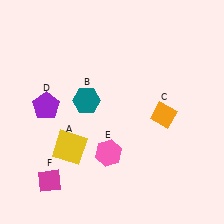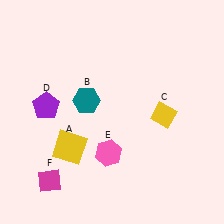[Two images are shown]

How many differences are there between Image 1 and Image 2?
There is 1 difference between the two images.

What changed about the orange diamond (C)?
In Image 1, C is orange. In Image 2, it changed to yellow.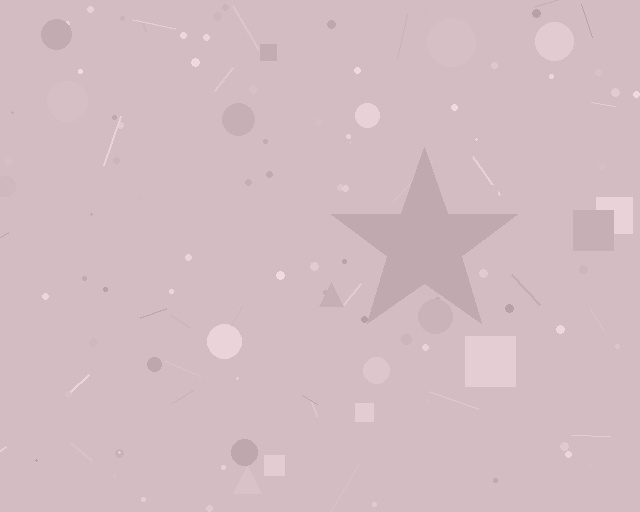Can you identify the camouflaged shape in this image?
The camouflaged shape is a star.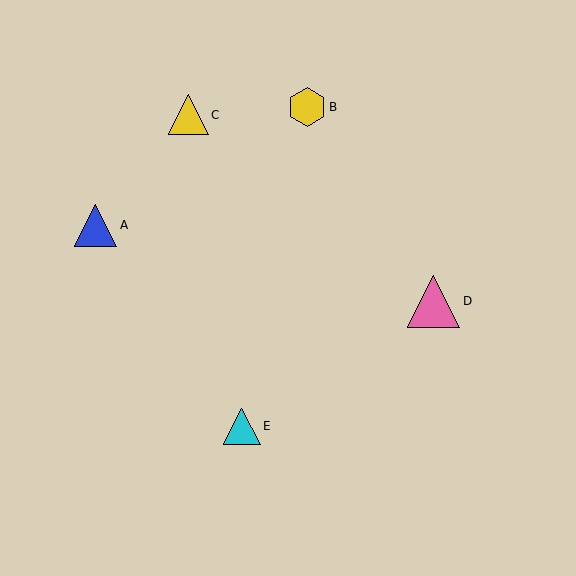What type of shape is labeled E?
Shape E is a cyan triangle.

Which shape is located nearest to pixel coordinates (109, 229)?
The blue triangle (labeled A) at (96, 225) is nearest to that location.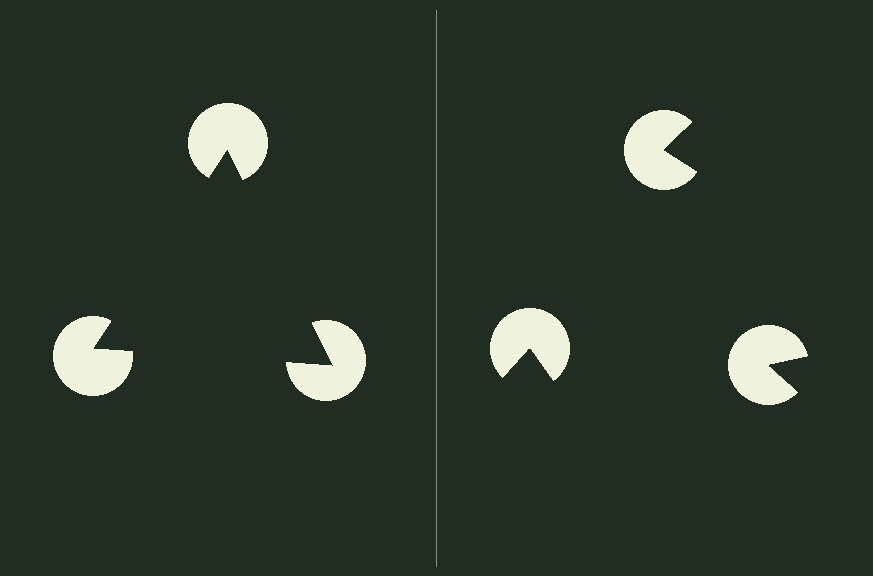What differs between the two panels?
The pac-man discs are positioned identically on both sides; only the wedge orientations differ. On the left they align to a triangle; on the right they are misaligned.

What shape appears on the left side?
An illusory triangle.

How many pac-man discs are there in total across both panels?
6 — 3 on each side.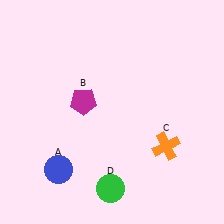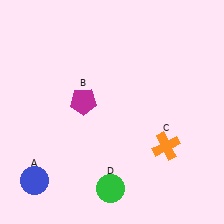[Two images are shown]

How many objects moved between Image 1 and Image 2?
1 object moved between the two images.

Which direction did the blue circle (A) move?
The blue circle (A) moved left.